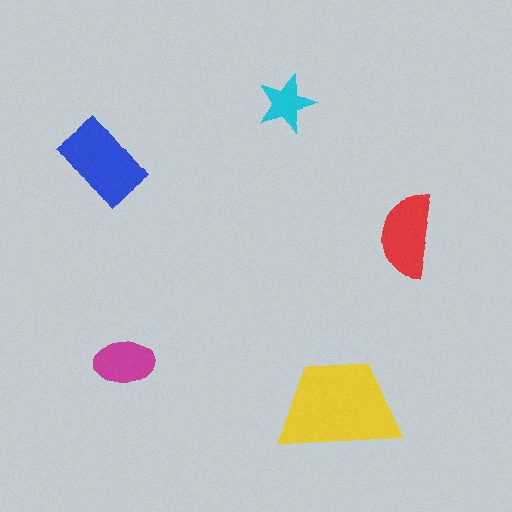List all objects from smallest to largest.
The cyan star, the magenta ellipse, the red semicircle, the blue rectangle, the yellow trapezoid.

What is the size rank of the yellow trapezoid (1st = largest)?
1st.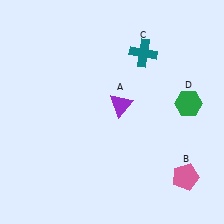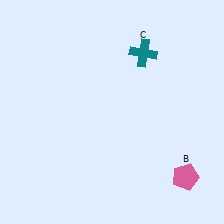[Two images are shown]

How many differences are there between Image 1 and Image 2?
There are 2 differences between the two images.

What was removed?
The green hexagon (D), the purple triangle (A) were removed in Image 2.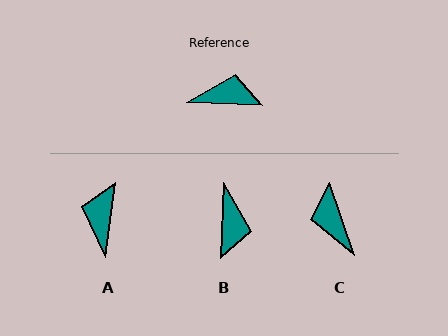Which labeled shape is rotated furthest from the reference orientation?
C, about 111 degrees away.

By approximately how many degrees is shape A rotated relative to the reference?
Approximately 85 degrees counter-clockwise.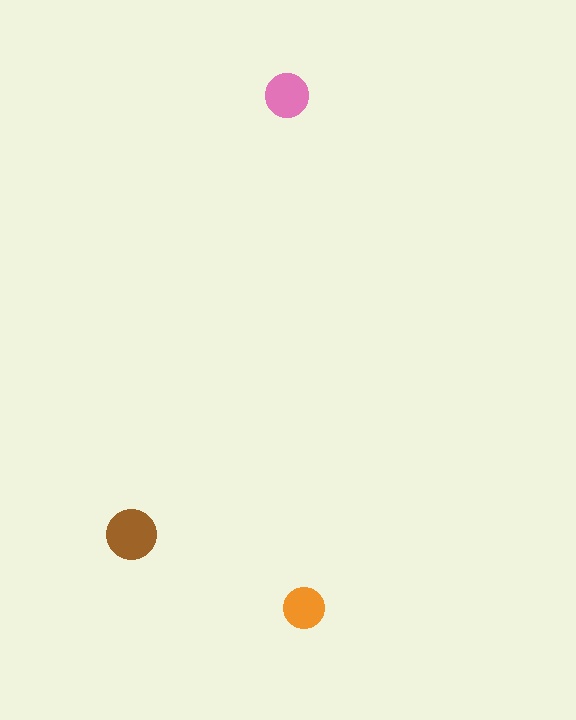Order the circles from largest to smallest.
the brown one, the pink one, the orange one.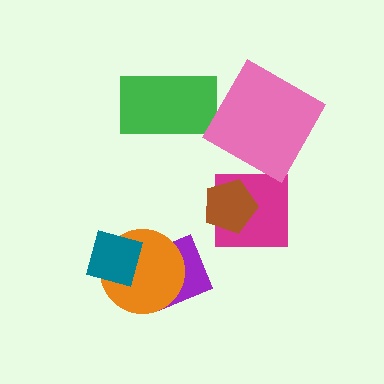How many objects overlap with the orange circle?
2 objects overlap with the orange circle.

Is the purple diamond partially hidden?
Yes, it is partially covered by another shape.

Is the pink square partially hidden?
No, no other shape covers it.